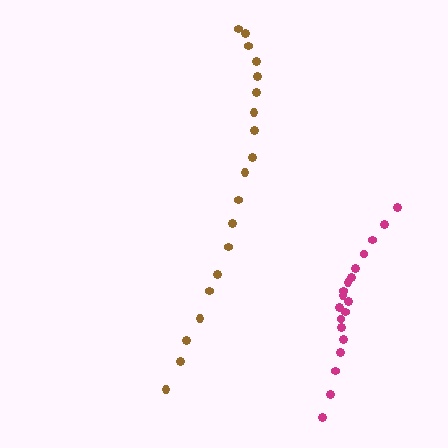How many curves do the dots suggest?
There are 2 distinct paths.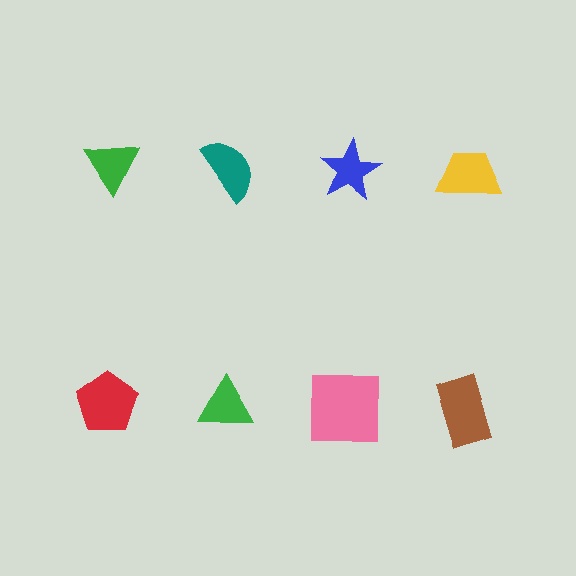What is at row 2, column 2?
A green triangle.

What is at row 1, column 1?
A green triangle.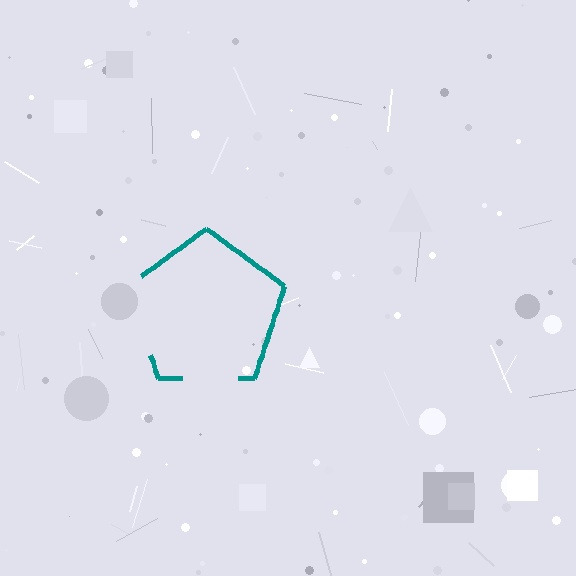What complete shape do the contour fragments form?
The contour fragments form a pentagon.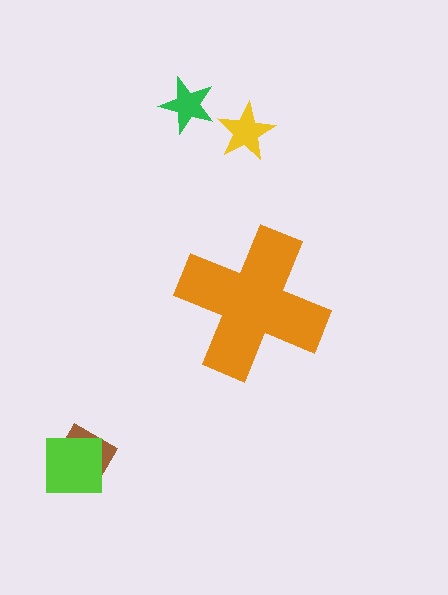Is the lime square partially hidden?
No, the lime square is fully visible.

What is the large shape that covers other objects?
An orange cross.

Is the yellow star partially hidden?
No, the yellow star is fully visible.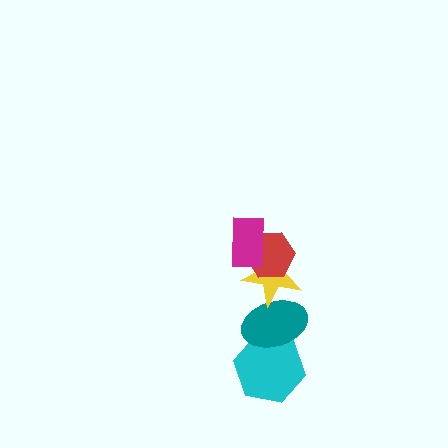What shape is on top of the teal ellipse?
The yellow star is on top of the teal ellipse.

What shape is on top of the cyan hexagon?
The teal ellipse is on top of the cyan hexagon.